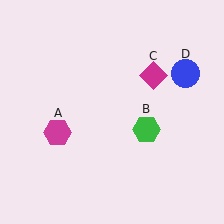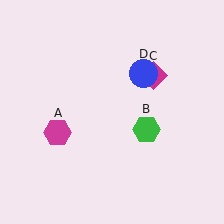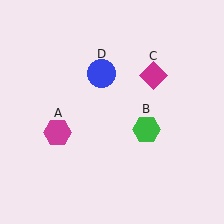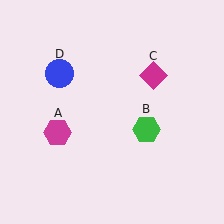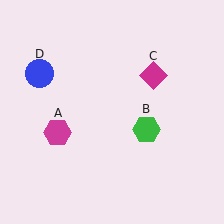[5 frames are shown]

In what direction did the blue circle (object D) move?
The blue circle (object D) moved left.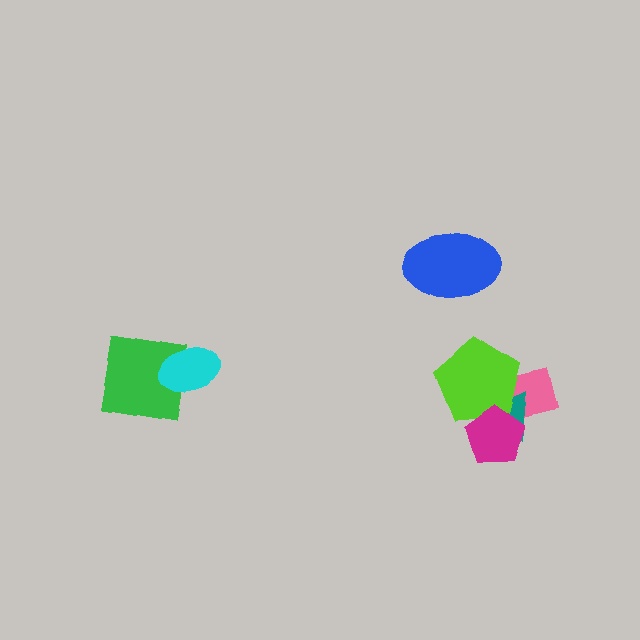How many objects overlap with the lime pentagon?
3 objects overlap with the lime pentagon.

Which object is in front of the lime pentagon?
The magenta pentagon is in front of the lime pentagon.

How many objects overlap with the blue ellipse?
0 objects overlap with the blue ellipse.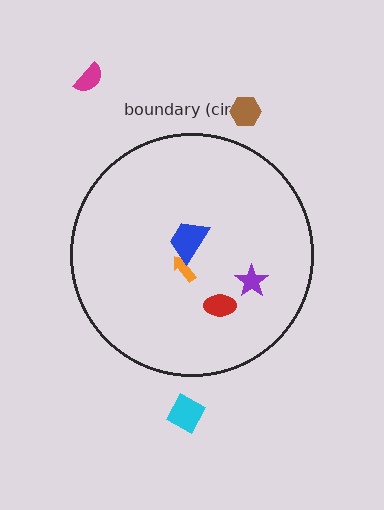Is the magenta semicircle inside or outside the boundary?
Outside.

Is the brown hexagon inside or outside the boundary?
Outside.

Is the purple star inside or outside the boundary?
Inside.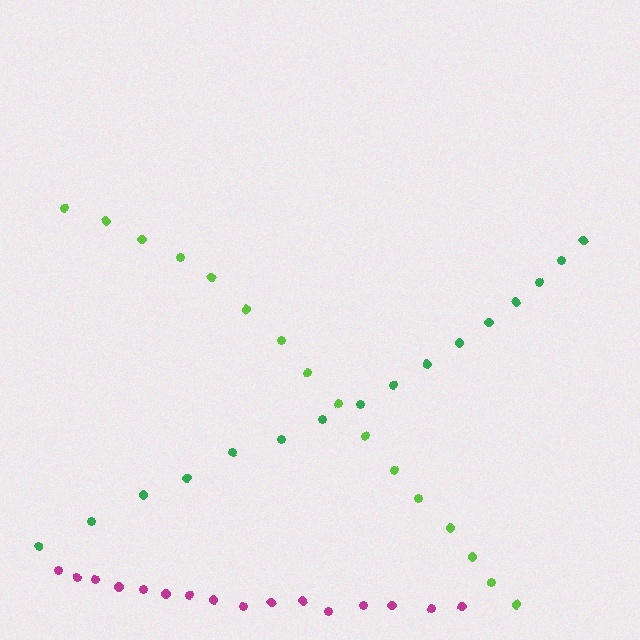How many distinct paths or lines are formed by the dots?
There are 3 distinct paths.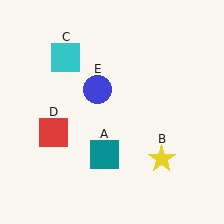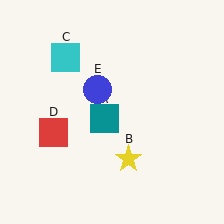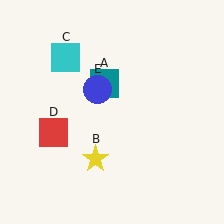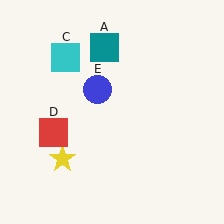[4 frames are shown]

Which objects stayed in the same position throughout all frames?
Cyan square (object C) and red square (object D) and blue circle (object E) remained stationary.